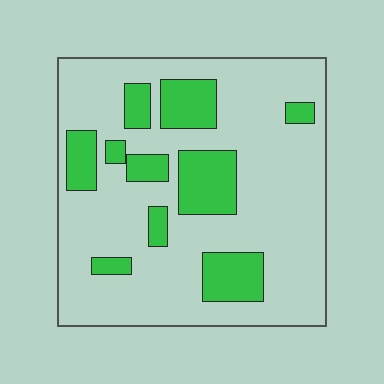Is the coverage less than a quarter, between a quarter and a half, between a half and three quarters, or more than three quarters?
Less than a quarter.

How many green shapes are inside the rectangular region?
10.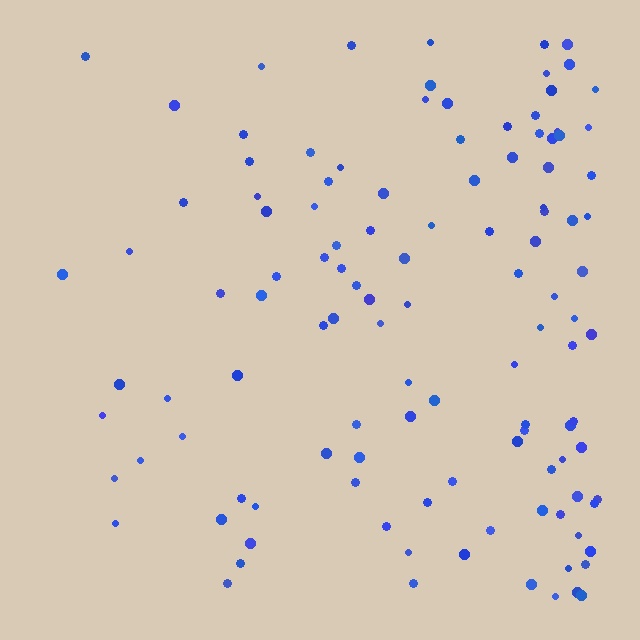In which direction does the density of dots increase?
From left to right, with the right side densest.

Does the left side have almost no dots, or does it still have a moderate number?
Still a moderate number, just noticeably fewer than the right.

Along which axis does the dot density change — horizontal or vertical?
Horizontal.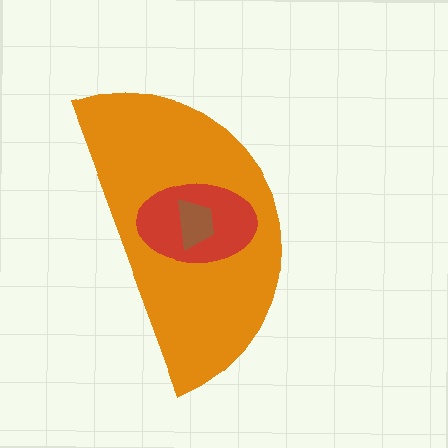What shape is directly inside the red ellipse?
The brown trapezoid.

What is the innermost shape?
The brown trapezoid.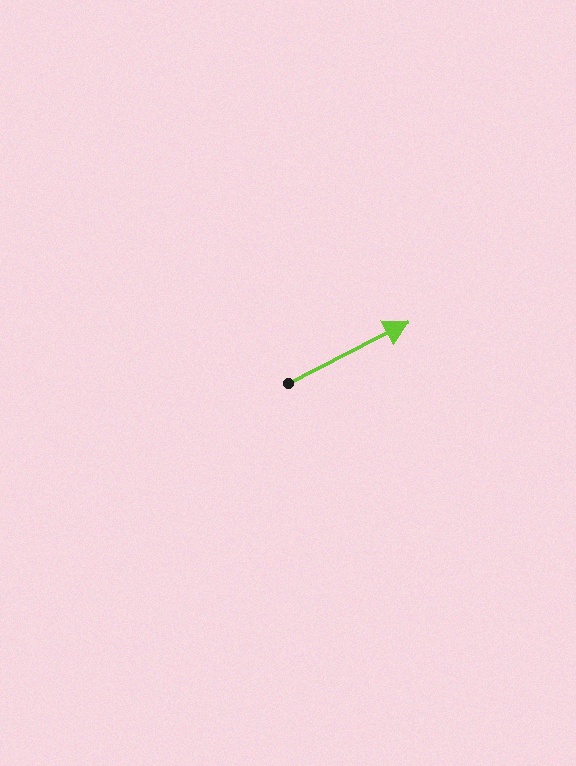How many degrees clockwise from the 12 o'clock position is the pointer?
Approximately 63 degrees.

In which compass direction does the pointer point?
Northeast.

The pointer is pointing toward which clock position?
Roughly 2 o'clock.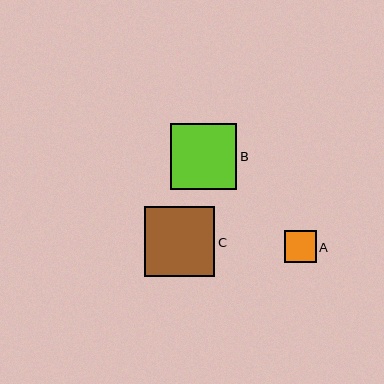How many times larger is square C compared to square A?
Square C is approximately 2.2 times the size of square A.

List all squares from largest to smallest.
From largest to smallest: C, B, A.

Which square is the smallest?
Square A is the smallest with a size of approximately 32 pixels.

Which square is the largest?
Square C is the largest with a size of approximately 70 pixels.